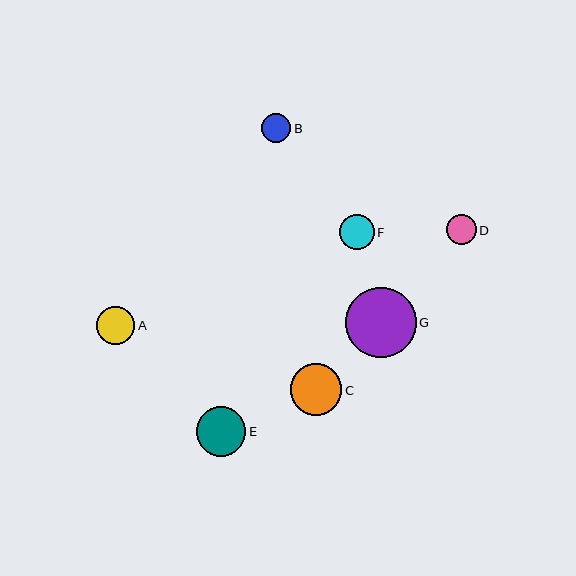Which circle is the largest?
Circle G is the largest with a size of approximately 71 pixels.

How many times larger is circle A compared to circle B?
Circle A is approximately 1.3 times the size of circle B.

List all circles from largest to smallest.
From largest to smallest: G, C, E, A, F, D, B.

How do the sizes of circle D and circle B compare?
Circle D and circle B are approximately the same size.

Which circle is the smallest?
Circle B is the smallest with a size of approximately 29 pixels.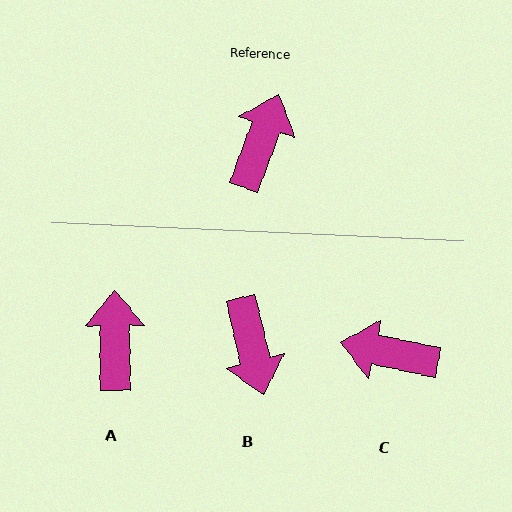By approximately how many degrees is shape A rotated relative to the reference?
Approximately 21 degrees counter-clockwise.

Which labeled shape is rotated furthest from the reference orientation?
B, about 146 degrees away.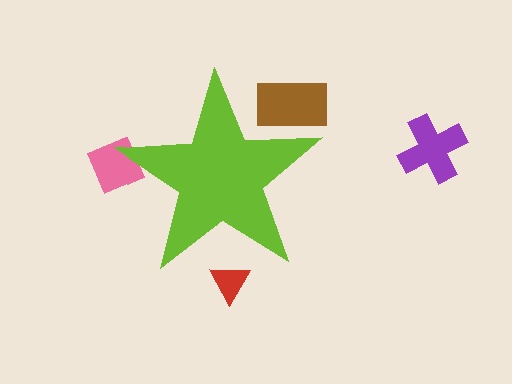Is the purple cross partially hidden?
No, the purple cross is fully visible.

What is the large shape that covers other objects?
A lime star.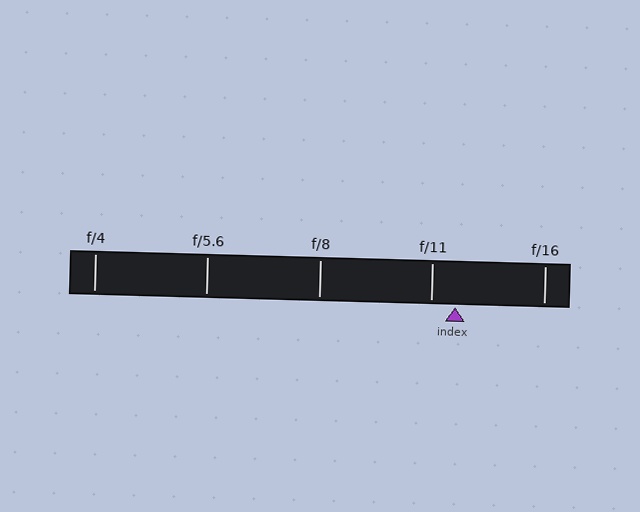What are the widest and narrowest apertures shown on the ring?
The widest aperture shown is f/4 and the narrowest is f/16.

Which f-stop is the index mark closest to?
The index mark is closest to f/11.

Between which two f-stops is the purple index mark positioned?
The index mark is between f/11 and f/16.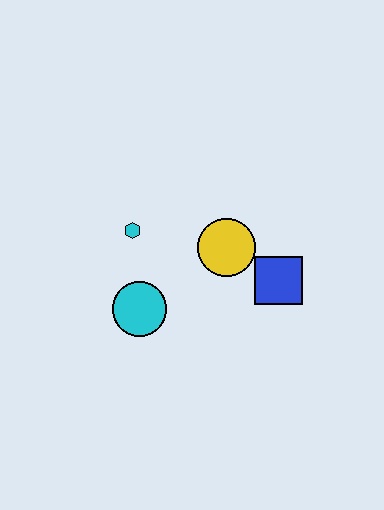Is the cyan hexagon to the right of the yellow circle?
No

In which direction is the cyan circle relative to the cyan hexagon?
The cyan circle is below the cyan hexagon.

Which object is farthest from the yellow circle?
The cyan circle is farthest from the yellow circle.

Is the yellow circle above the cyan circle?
Yes